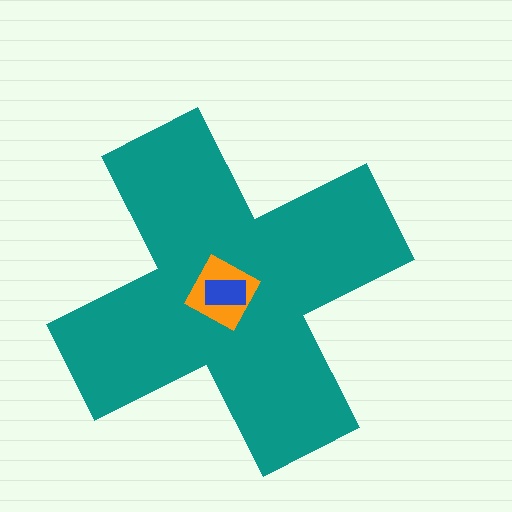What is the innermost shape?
The blue rectangle.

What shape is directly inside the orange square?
The blue rectangle.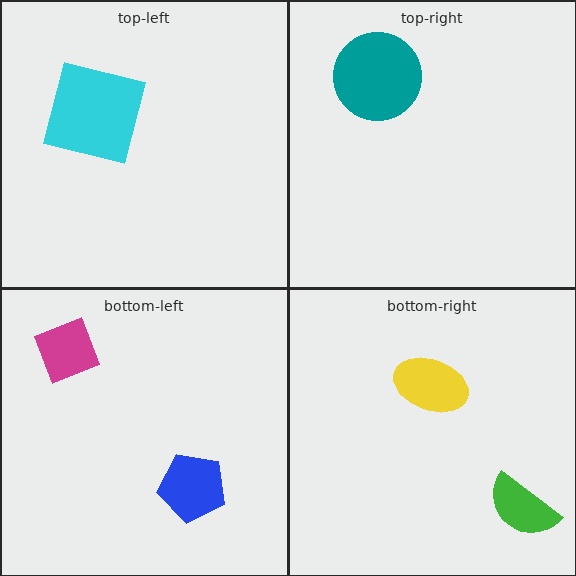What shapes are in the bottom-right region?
The green semicircle, the yellow ellipse.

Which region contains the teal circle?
The top-right region.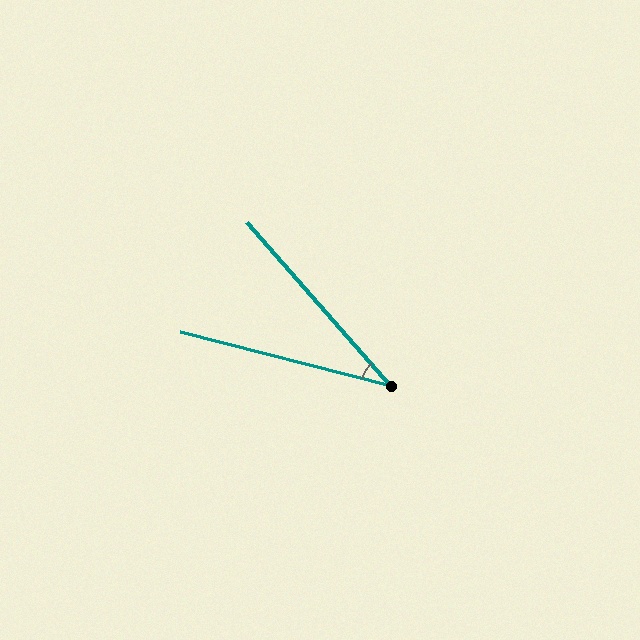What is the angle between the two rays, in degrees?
Approximately 34 degrees.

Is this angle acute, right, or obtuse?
It is acute.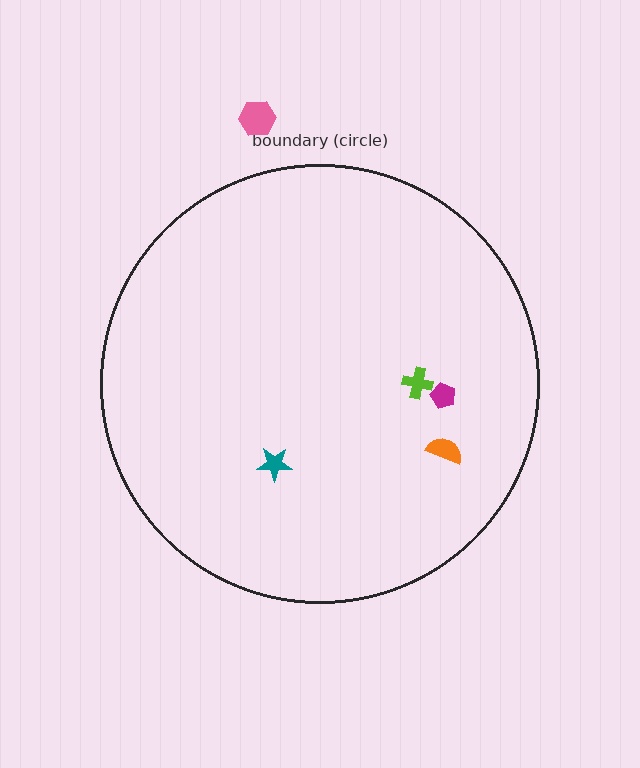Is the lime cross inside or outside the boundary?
Inside.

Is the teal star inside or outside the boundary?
Inside.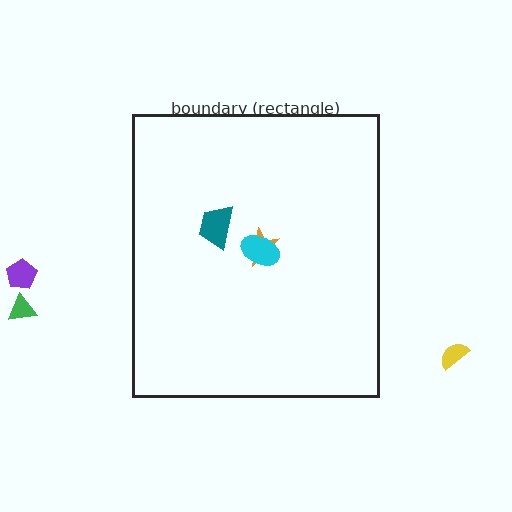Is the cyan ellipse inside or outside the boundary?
Inside.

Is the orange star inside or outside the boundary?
Inside.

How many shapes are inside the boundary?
3 inside, 3 outside.